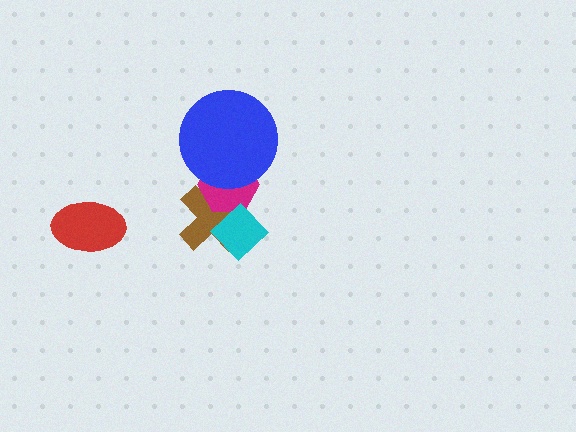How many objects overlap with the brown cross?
2 objects overlap with the brown cross.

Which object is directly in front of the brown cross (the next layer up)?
The magenta hexagon is directly in front of the brown cross.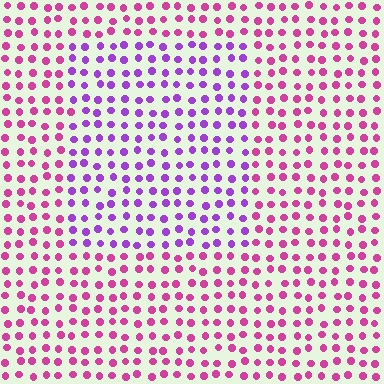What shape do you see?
I see a rectangle.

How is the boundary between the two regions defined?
The boundary is defined purely by a slight shift in hue (about 42 degrees). Spacing, size, and orientation are identical on both sides.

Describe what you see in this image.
The image is filled with small magenta elements in a uniform arrangement. A rectangle-shaped region is visible where the elements are tinted to a slightly different hue, forming a subtle color boundary.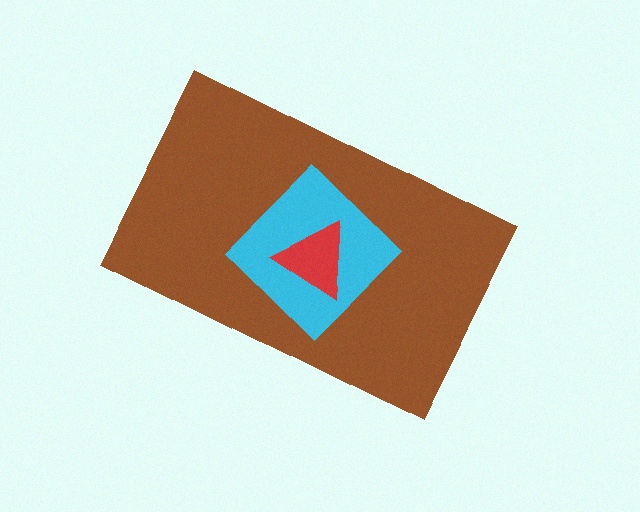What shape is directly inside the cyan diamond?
The red triangle.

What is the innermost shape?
The red triangle.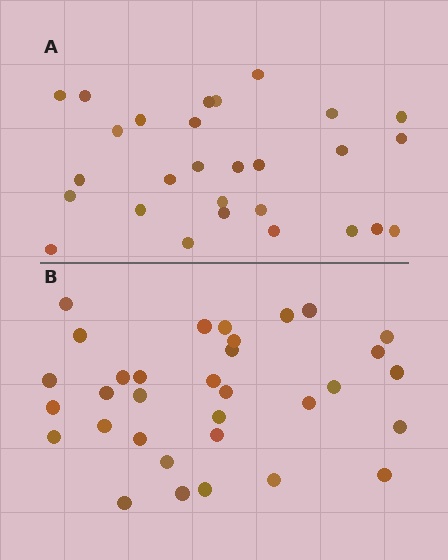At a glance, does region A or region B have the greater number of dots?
Region B (the bottom region) has more dots.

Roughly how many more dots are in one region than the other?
Region B has about 5 more dots than region A.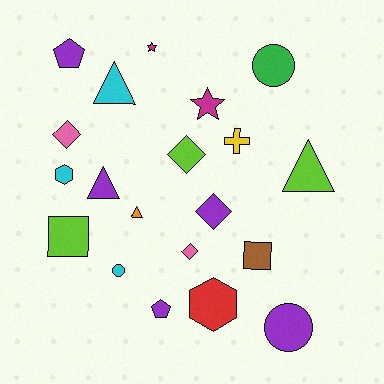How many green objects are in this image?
There is 1 green object.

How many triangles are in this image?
There are 4 triangles.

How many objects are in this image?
There are 20 objects.